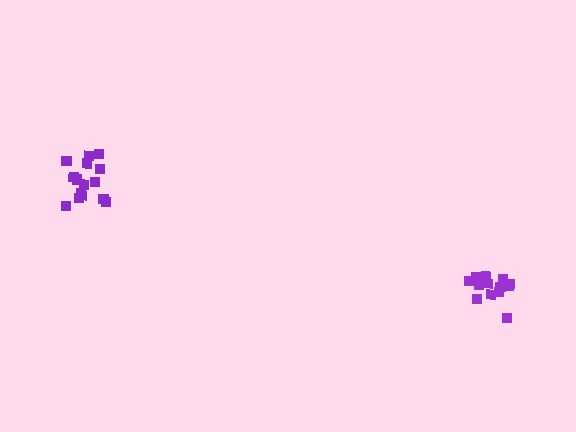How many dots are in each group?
Group 1: 16 dots, Group 2: 13 dots (29 total).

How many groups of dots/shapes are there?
There are 2 groups.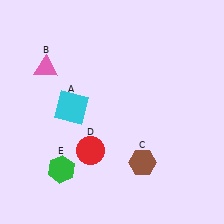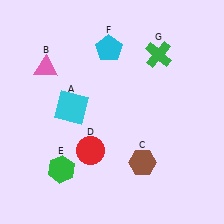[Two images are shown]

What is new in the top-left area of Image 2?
A cyan pentagon (F) was added in the top-left area of Image 2.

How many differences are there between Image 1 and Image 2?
There are 2 differences between the two images.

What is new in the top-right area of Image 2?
A green cross (G) was added in the top-right area of Image 2.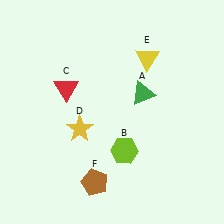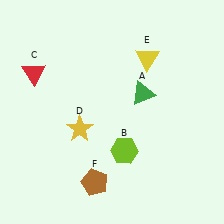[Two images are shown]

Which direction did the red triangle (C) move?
The red triangle (C) moved left.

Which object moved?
The red triangle (C) moved left.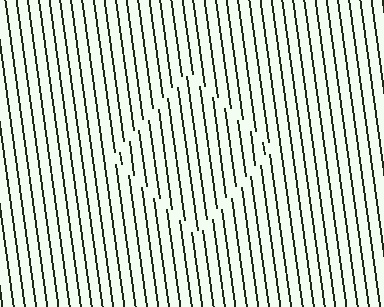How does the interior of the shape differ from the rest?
The interior of the shape contains the same grating, shifted by half a period — the contour is defined by the phase discontinuity where line-ends from the inner and outer gratings abut.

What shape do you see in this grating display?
An illusory square. The interior of the shape contains the same grating, shifted by half a period — the contour is defined by the phase discontinuity where line-ends from the inner and outer gratings abut.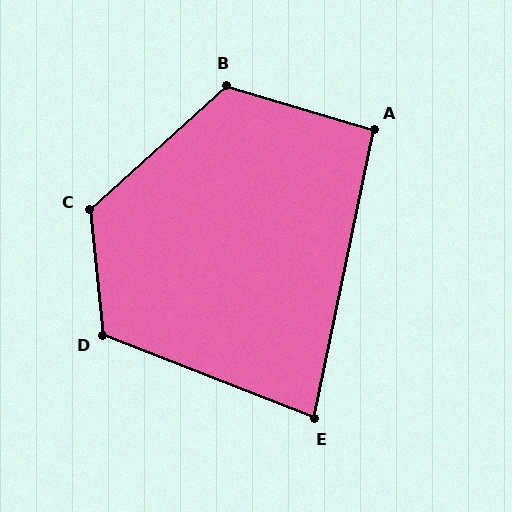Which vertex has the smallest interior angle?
E, at approximately 80 degrees.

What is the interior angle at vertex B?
Approximately 121 degrees (obtuse).